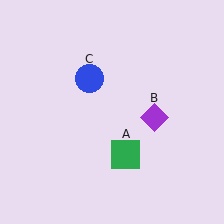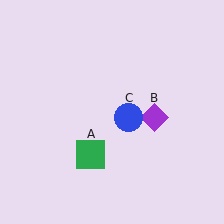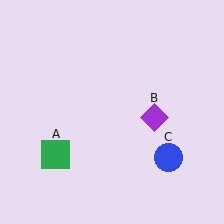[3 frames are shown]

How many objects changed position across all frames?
2 objects changed position: green square (object A), blue circle (object C).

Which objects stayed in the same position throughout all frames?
Purple diamond (object B) remained stationary.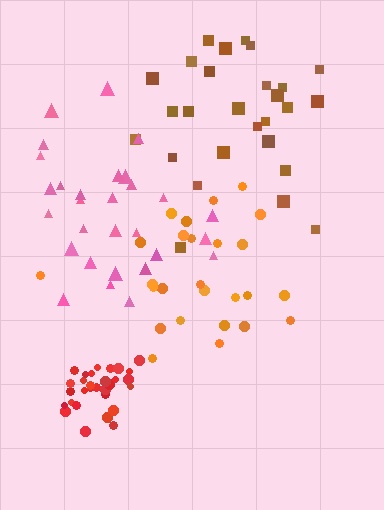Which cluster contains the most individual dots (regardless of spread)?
Red (31).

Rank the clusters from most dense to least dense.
red, orange, pink, brown.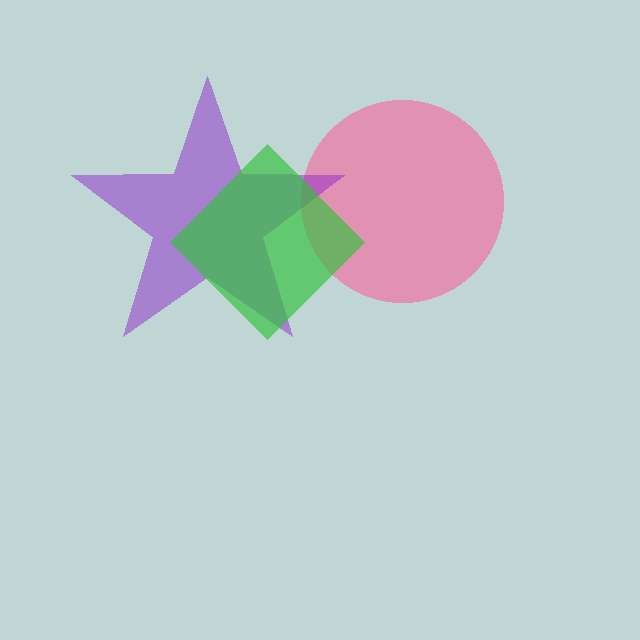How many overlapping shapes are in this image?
There are 3 overlapping shapes in the image.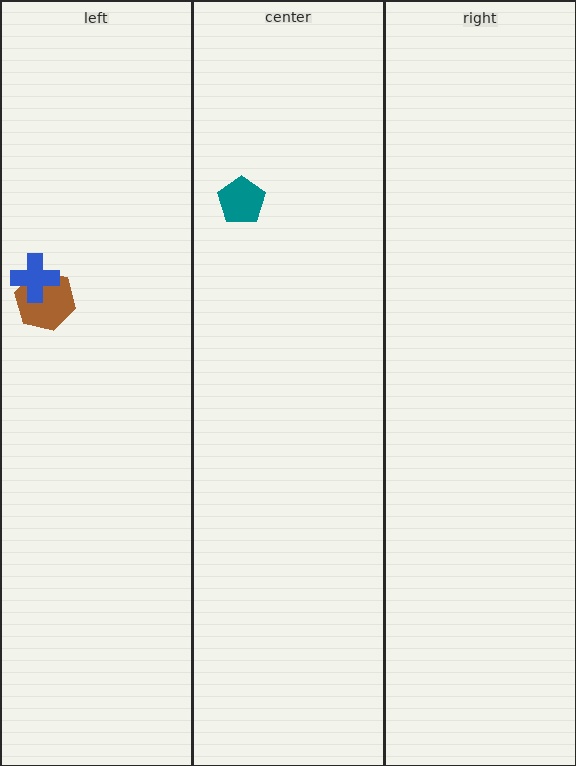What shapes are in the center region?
The teal pentagon.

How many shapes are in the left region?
2.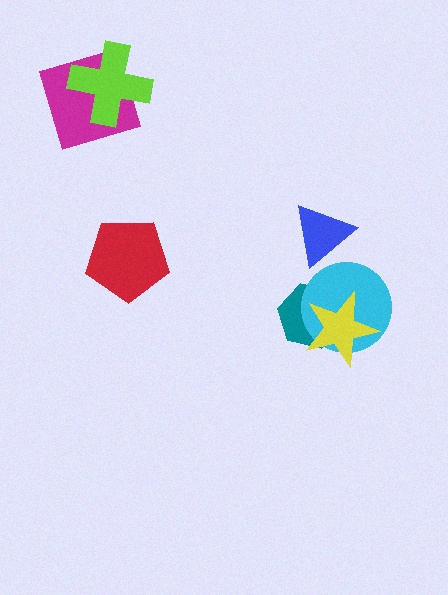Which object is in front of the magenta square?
The lime cross is in front of the magenta square.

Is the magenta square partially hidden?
Yes, it is partially covered by another shape.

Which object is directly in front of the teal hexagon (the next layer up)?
The cyan circle is directly in front of the teal hexagon.